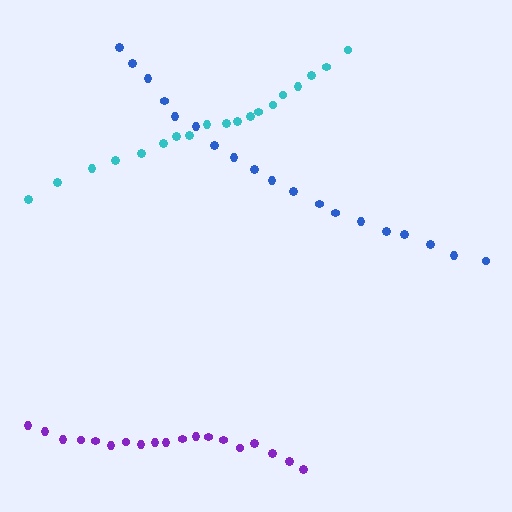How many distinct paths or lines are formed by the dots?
There are 3 distinct paths.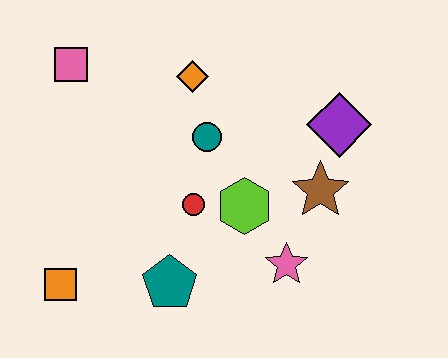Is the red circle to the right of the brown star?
No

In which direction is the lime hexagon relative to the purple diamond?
The lime hexagon is to the left of the purple diamond.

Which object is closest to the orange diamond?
The teal circle is closest to the orange diamond.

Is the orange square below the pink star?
Yes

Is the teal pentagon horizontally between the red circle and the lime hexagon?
No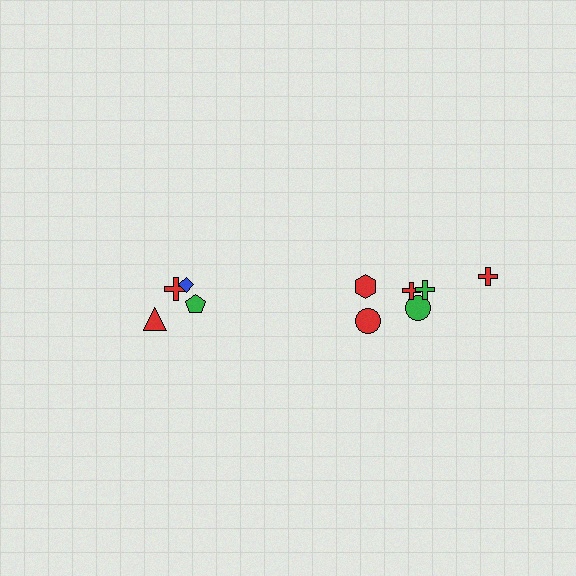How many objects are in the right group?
There are 6 objects.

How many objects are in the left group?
There are 4 objects.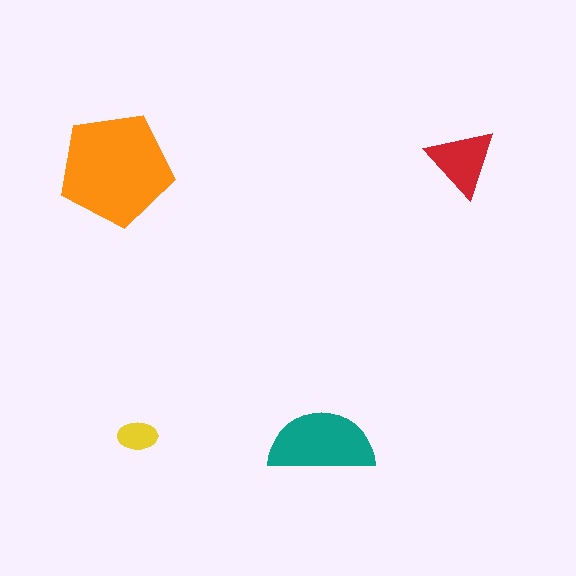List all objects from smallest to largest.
The yellow ellipse, the red triangle, the teal semicircle, the orange pentagon.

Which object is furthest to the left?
The orange pentagon is leftmost.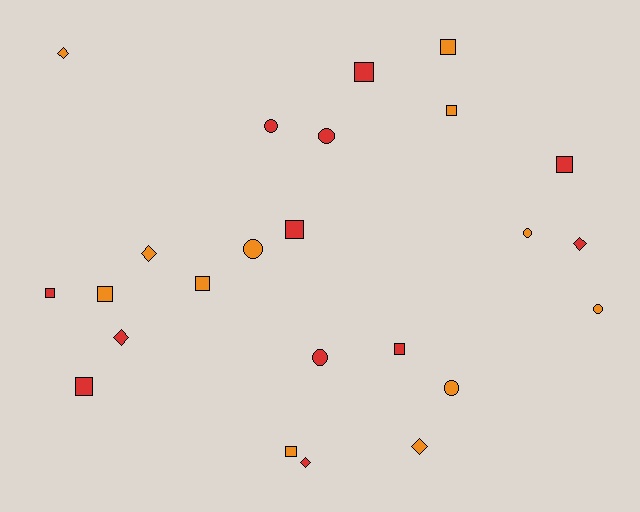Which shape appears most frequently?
Square, with 11 objects.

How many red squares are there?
There are 6 red squares.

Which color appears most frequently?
Orange, with 12 objects.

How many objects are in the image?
There are 24 objects.